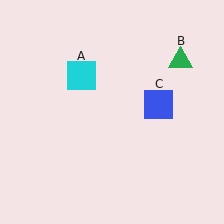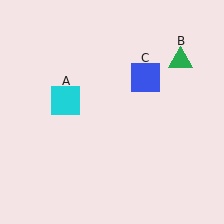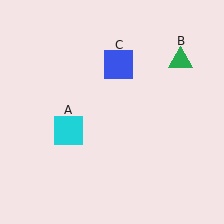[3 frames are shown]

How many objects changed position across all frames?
2 objects changed position: cyan square (object A), blue square (object C).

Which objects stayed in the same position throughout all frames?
Green triangle (object B) remained stationary.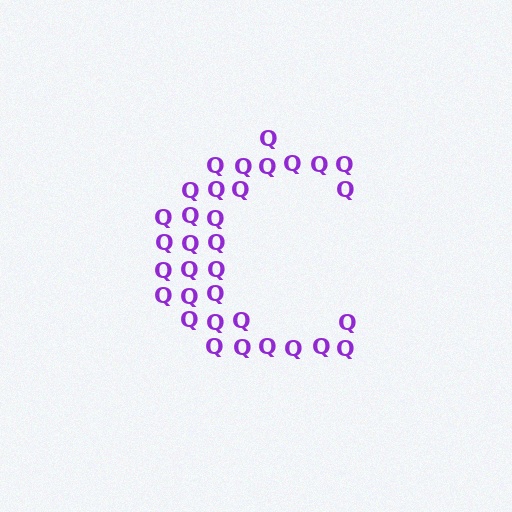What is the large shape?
The large shape is the letter C.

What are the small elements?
The small elements are letter Q's.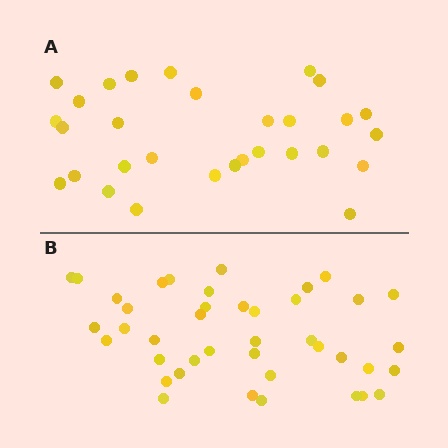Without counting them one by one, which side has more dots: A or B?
Region B (the bottom region) has more dots.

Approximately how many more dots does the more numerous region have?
Region B has roughly 12 or so more dots than region A.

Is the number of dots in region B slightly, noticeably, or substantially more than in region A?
Region B has noticeably more, but not dramatically so. The ratio is roughly 1.4 to 1.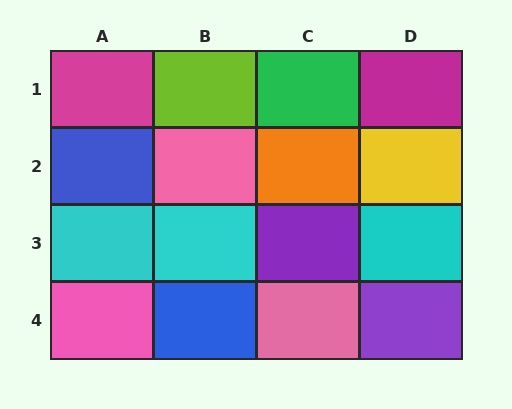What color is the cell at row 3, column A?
Cyan.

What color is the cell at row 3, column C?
Purple.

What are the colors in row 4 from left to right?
Pink, blue, pink, purple.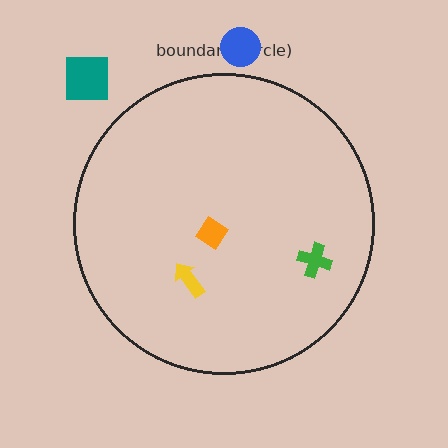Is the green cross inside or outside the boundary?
Inside.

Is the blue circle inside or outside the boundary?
Outside.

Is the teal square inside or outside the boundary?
Outside.